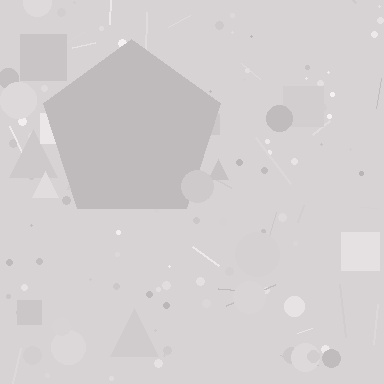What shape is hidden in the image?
A pentagon is hidden in the image.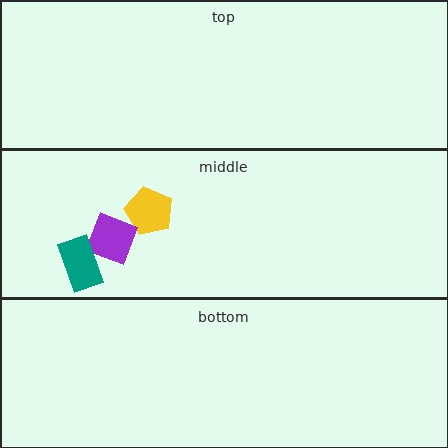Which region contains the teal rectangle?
The middle region.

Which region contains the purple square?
The middle region.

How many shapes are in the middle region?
3.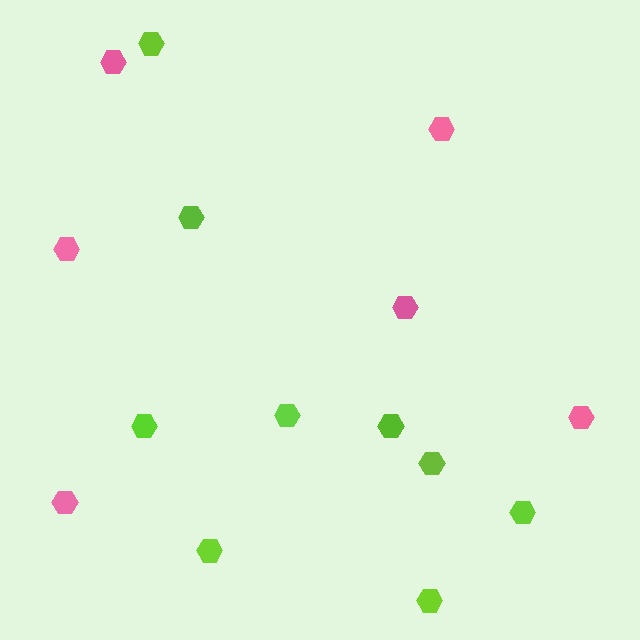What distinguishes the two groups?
There are 2 groups: one group of lime hexagons (9) and one group of pink hexagons (6).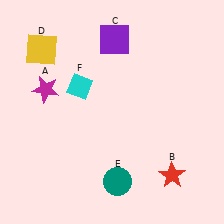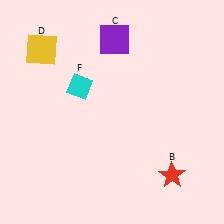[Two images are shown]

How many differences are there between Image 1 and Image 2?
There are 2 differences between the two images.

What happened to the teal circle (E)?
The teal circle (E) was removed in Image 2. It was in the bottom-right area of Image 1.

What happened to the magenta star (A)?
The magenta star (A) was removed in Image 2. It was in the top-left area of Image 1.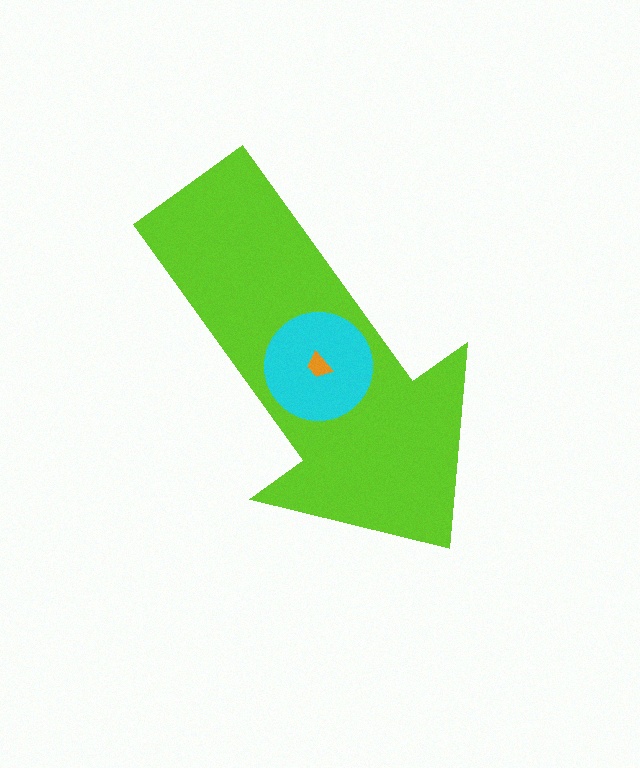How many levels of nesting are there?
3.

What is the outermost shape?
The lime arrow.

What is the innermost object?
The orange trapezoid.